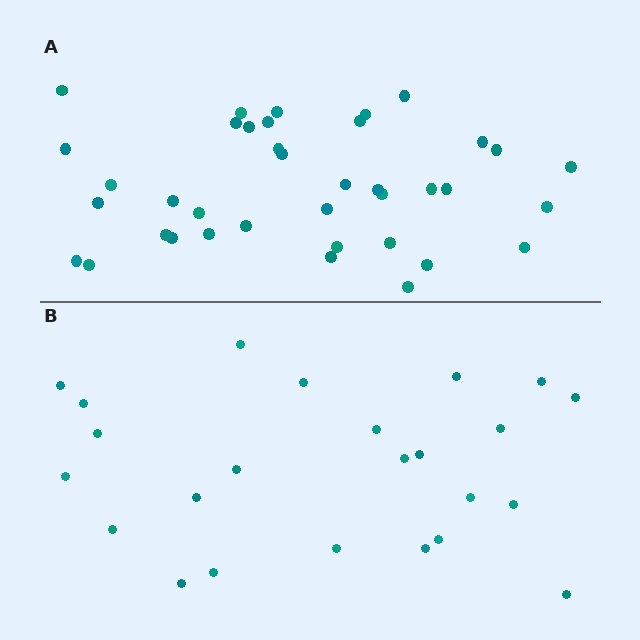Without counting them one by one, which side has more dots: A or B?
Region A (the top region) has more dots.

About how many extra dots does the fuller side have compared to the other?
Region A has approximately 15 more dots than region B.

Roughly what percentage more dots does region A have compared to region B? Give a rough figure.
About 60% more.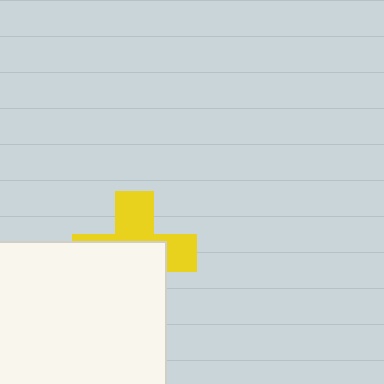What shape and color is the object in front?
The object in front is a white square.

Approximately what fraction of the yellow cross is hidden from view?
Roughly 57% of the yellow cross is hidden behind the white square.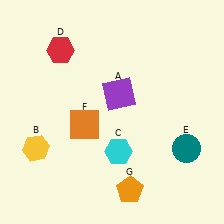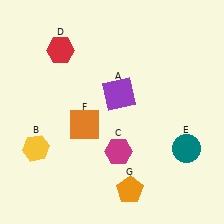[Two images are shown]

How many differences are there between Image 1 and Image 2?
There is 1 difference between the two images.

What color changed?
The hexagon (C) changed from cyan in Image 1 to magenta in Image 2.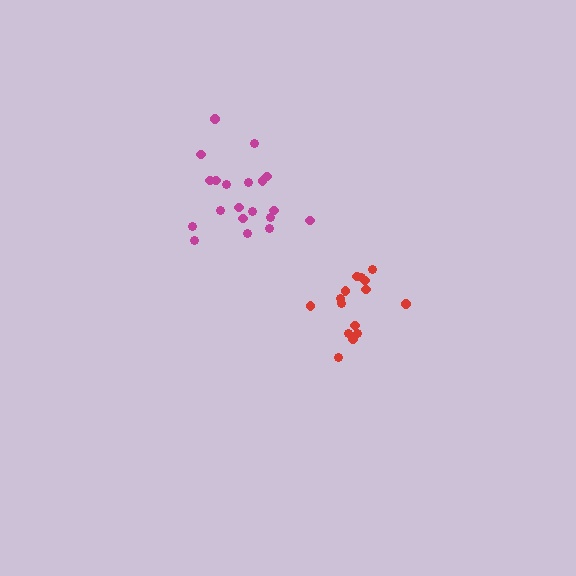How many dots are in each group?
Group 1: 15 dots, Group 2: 20 dots (35 total).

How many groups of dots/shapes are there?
There are 2 groups.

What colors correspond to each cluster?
The clusters are colored: red, magenta.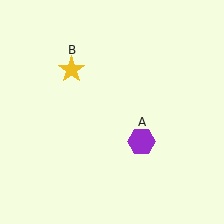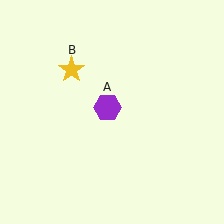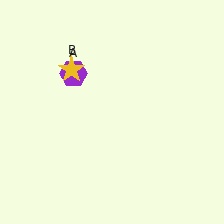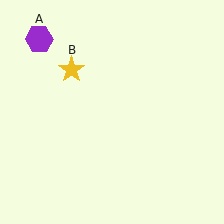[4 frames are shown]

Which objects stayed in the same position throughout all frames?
Yellow star (object B) remained stationary.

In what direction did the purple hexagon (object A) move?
The purple hexagon (object A) moved up and to the left.